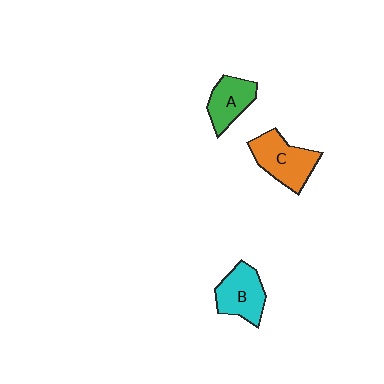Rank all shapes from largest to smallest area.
From largest to smallest: C (orange), B (cyan), A (green).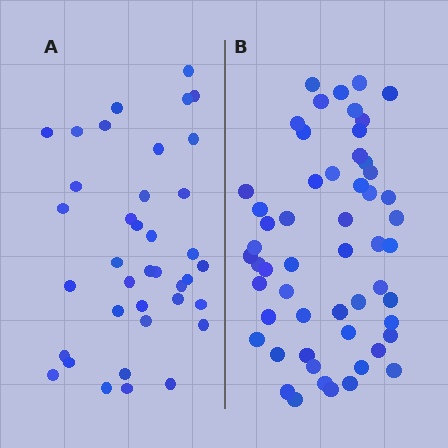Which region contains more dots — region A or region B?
Region B (the right region) has more dots.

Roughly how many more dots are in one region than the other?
Region B has approximately 15 more dots than region A.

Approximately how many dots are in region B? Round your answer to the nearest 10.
About 60 dots. (The exact count is 55, which rounds to 60.)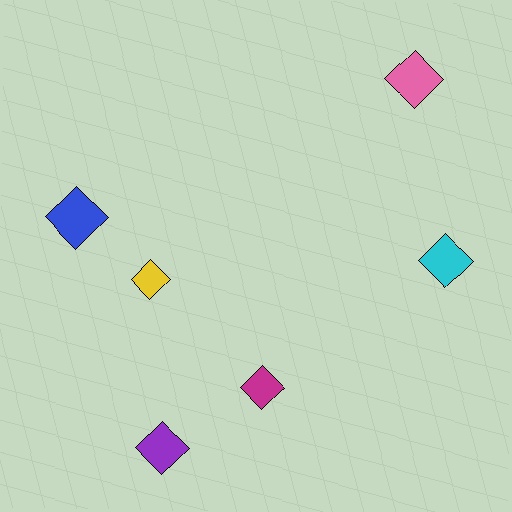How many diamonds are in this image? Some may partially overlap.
There are 6 diamonds.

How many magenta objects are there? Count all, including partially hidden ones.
There is 1 magenta object.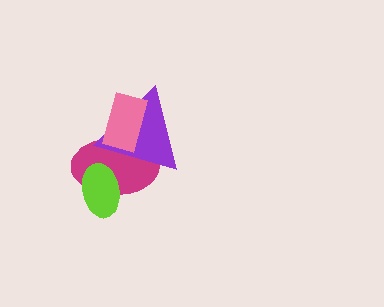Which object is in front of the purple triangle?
The pink rectangle is in front of the purple triangle.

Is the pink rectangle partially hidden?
No, no other shape covers it.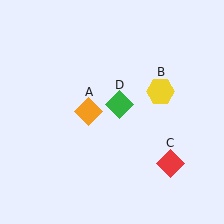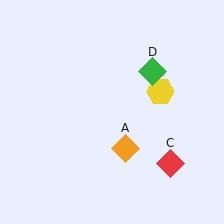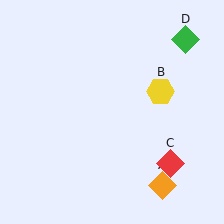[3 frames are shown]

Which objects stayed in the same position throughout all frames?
Yellow hexagon (object B) and red diamond (object C) remained stationary.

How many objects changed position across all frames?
2 objects changed position: orange diamond (object A), green diamond (object D).